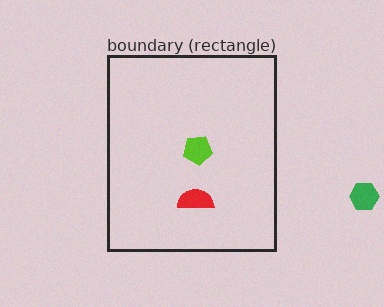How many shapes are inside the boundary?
2 inside, 1 outside.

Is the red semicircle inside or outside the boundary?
Inside.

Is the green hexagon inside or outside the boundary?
Outside.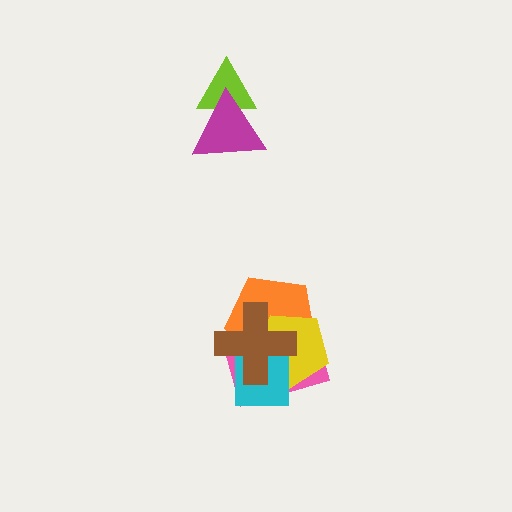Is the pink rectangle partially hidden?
Yes, it is partially covered by another shape.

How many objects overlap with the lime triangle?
1 object overlaps with the lime triangle.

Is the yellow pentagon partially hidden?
Yes, it is partially covered by another shape.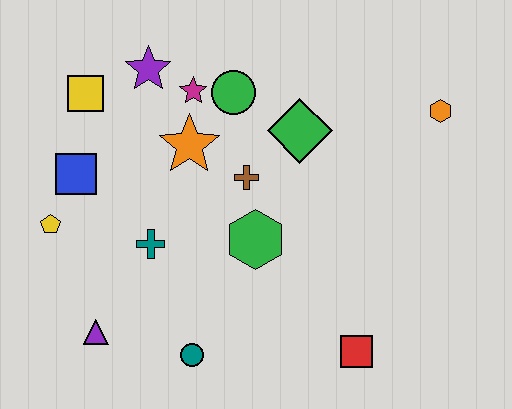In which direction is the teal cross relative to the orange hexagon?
The teal cross is to the left of the orange hexagon.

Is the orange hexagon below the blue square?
No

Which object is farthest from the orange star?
The red square is farthest from the orange star.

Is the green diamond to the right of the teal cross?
Yes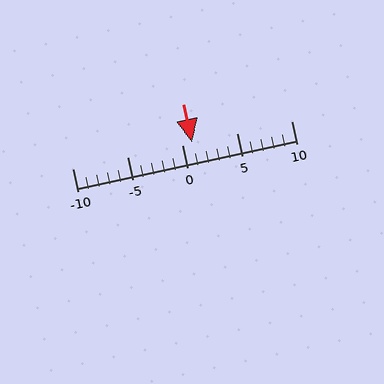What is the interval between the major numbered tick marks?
The major tick marks are spaced 5 units apart.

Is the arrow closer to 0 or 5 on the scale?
The arrow is closer to 0.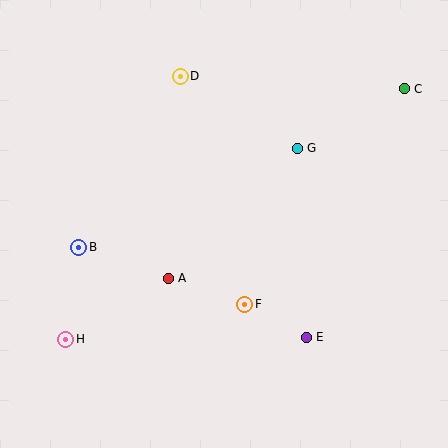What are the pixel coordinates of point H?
Point H is at (66, 339).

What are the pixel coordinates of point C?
Point C is at (404, 89).